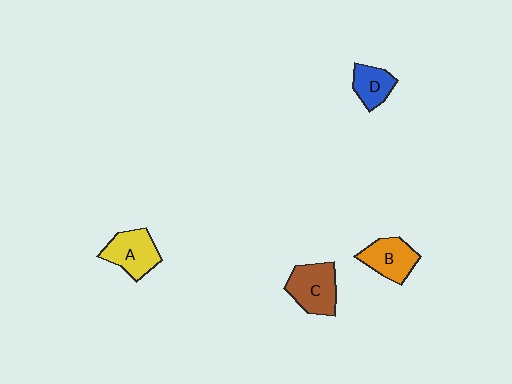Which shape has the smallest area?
Shape D (blue).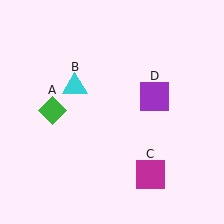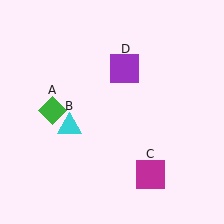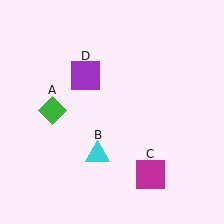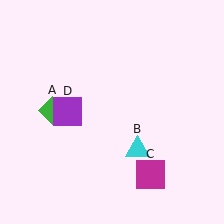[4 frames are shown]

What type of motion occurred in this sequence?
The cyan triangle (object B), purple square (object D) rotated counterclockwise around the center of the scene.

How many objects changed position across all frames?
2 objects changed position: cyan triangle (object B), purple square (object D).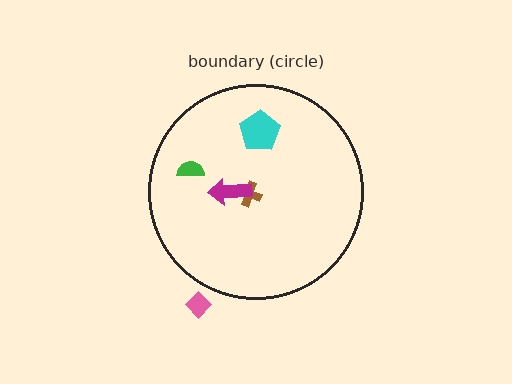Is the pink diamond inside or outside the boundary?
Outside.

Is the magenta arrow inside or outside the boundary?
Inside.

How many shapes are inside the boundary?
4 inside, 1 outside.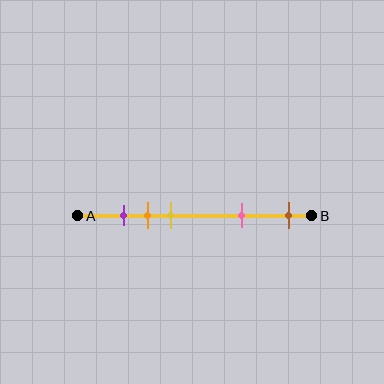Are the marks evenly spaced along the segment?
No, the marks are not evenly spaced.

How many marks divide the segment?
There are 5 marks dividing the segment.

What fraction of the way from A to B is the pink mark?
The pink mark is approximately 70% (0.7) of the way from A to B.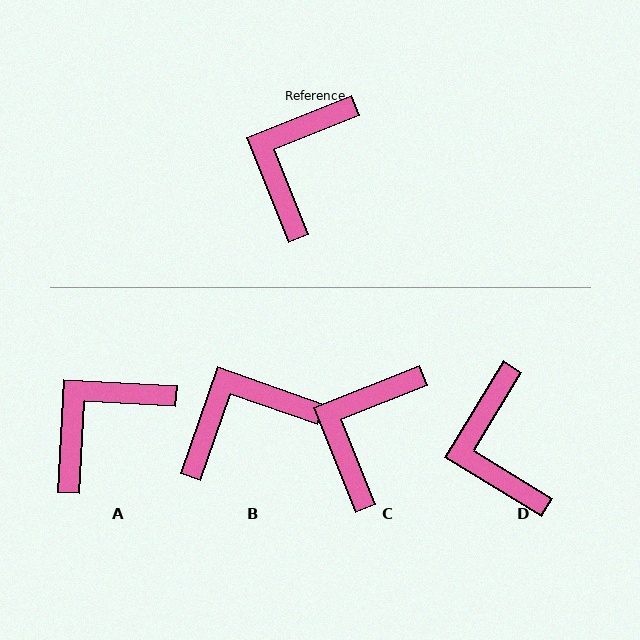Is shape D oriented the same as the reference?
No, it is off by about 37 degrees.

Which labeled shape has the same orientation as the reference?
C.